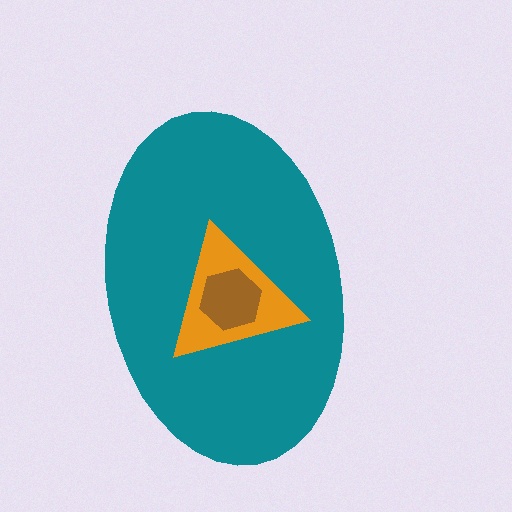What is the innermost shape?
The brown hexagon.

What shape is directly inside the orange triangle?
The brown hexagon.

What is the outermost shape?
The teal ellipse.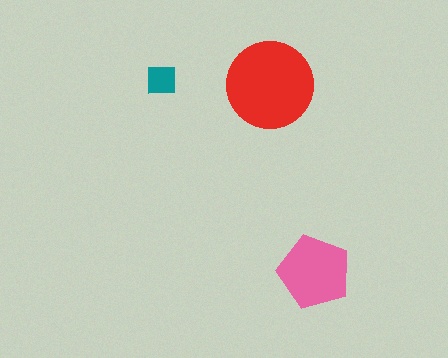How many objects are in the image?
There are 3 objects in the image.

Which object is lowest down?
The pink pentagon is bottommost.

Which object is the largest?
The red circle.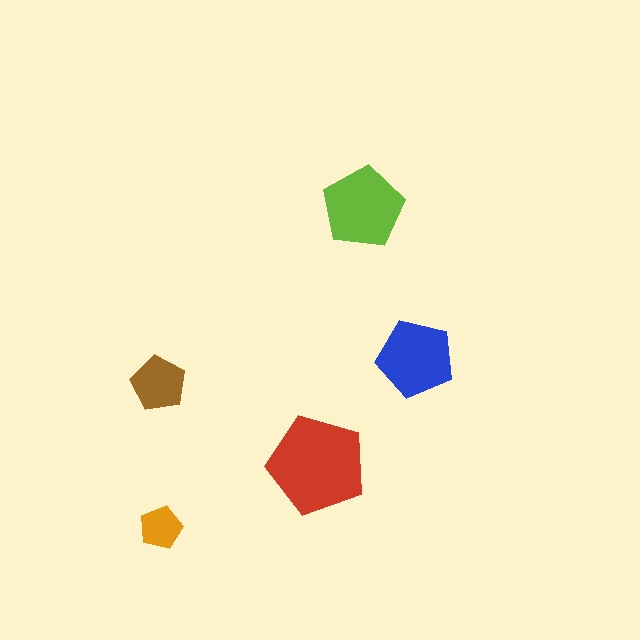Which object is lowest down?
The orange pentagon is bottommost.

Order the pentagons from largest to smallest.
the red one, the lime one, the blue one, the brown one, the orange one.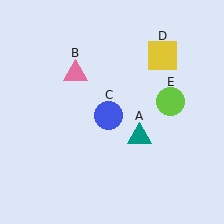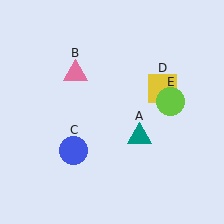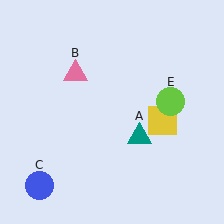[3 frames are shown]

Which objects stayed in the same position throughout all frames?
Teal triangle (object A) and pink triangle (object B) and lime circle (object E) remained stationary.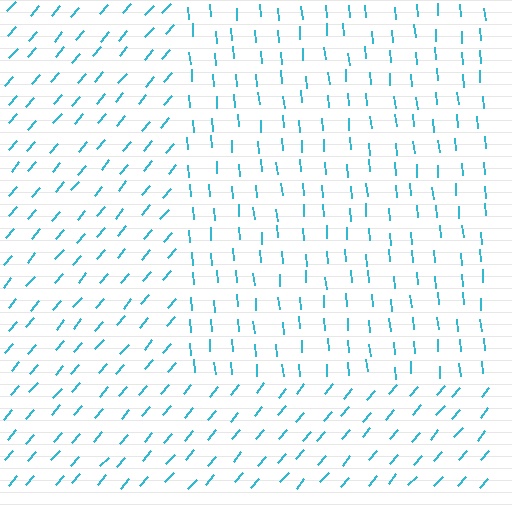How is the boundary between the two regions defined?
The boundary is defined purely by a change in line orientation (approximately 45 degrees difference). All lines are the same color and thickness.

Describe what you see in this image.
The image is filled with small cyan line segments. A rectangle region in the image has lines oriented differently from the surrounding lines, creating a visible texture boundary.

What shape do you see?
I see a rectangle.